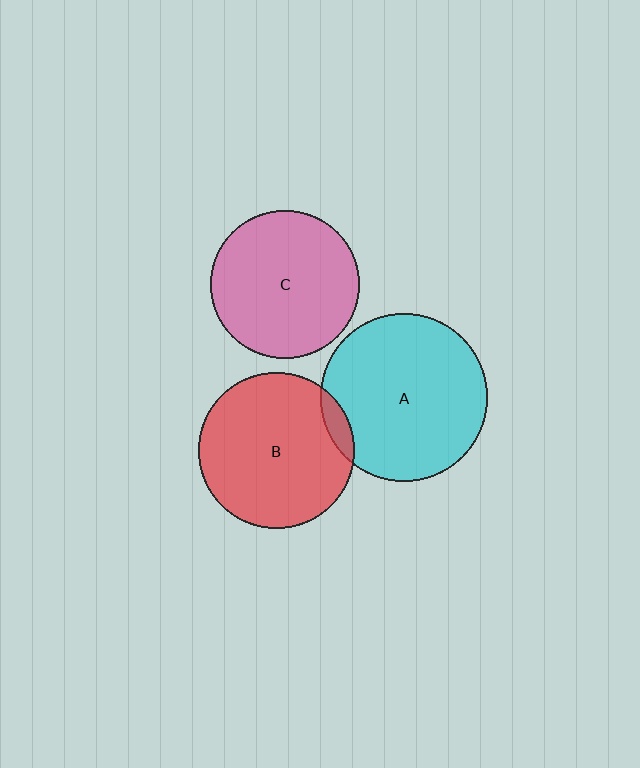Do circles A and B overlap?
Yes.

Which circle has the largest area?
Circle A (cyan).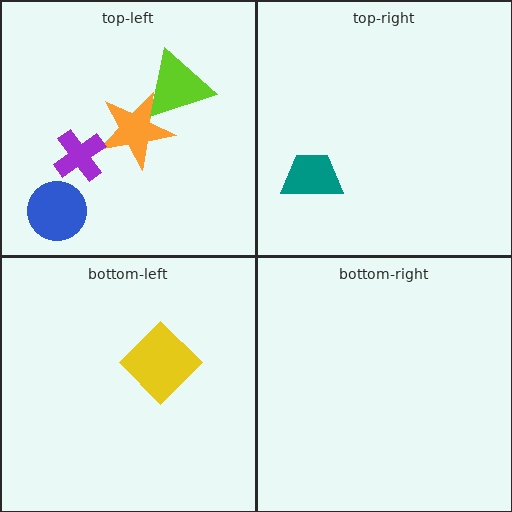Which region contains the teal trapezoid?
The top-right region.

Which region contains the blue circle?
The top-left region.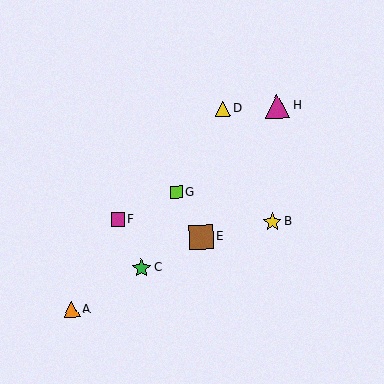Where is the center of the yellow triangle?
The center of the yellow triangle is at (222, 109).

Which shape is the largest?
The magenta triangle (labeled H) is the largest.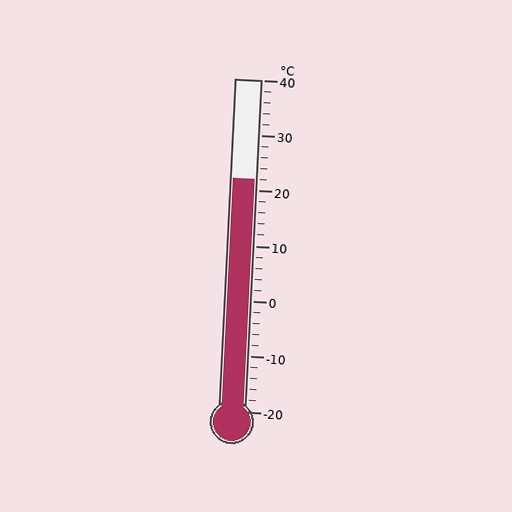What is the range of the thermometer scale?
The thermometer scale ranges from -20°C to 40°C.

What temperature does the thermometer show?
The thermometer shows approximately 22°C.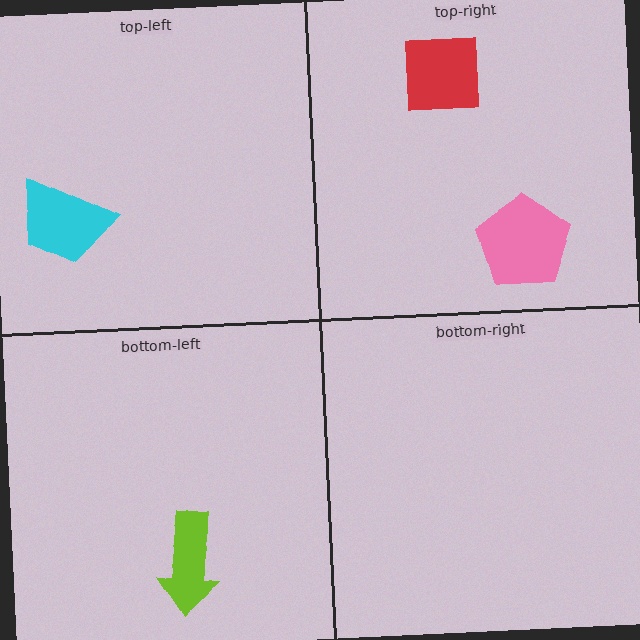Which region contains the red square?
The top-right region.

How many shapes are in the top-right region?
2.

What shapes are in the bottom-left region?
The lime arrow.